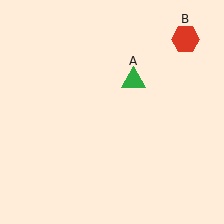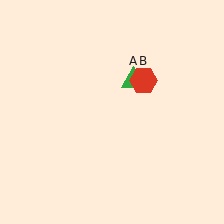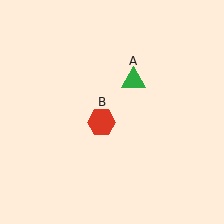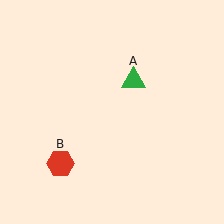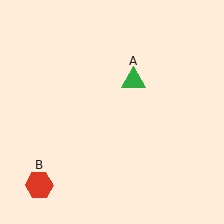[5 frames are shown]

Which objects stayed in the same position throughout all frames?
Green triangle (object A) remained stationary.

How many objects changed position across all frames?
1 object changed position: red hexagon (object B).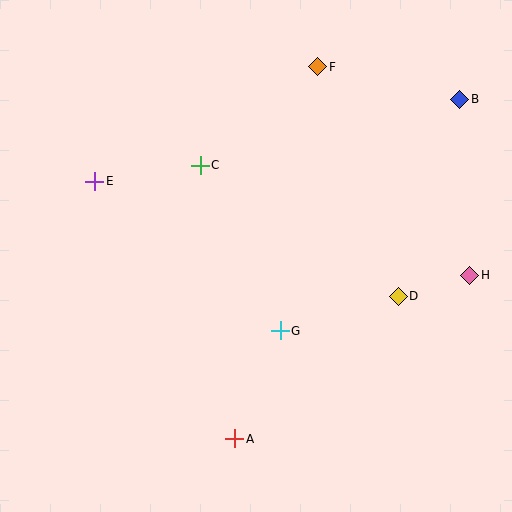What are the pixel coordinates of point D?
Point D is at (398, 296).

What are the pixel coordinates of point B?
Point B is at (460, 99).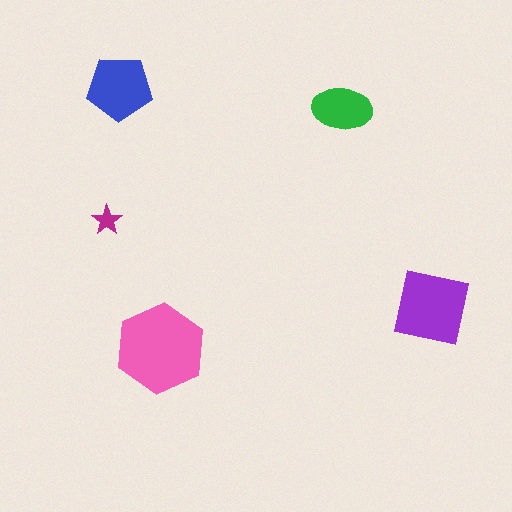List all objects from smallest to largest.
The magenta star, the green ellipse, the blue pentagon, the purple square, the pink hexagon.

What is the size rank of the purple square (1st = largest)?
2nd.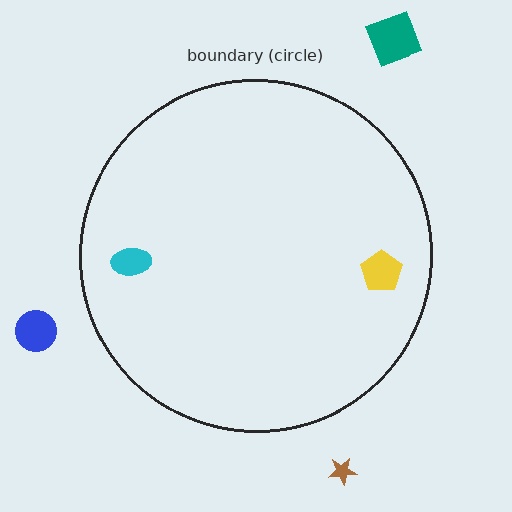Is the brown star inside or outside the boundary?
Outside.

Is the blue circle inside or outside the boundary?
Outside.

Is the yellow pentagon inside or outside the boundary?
Inside.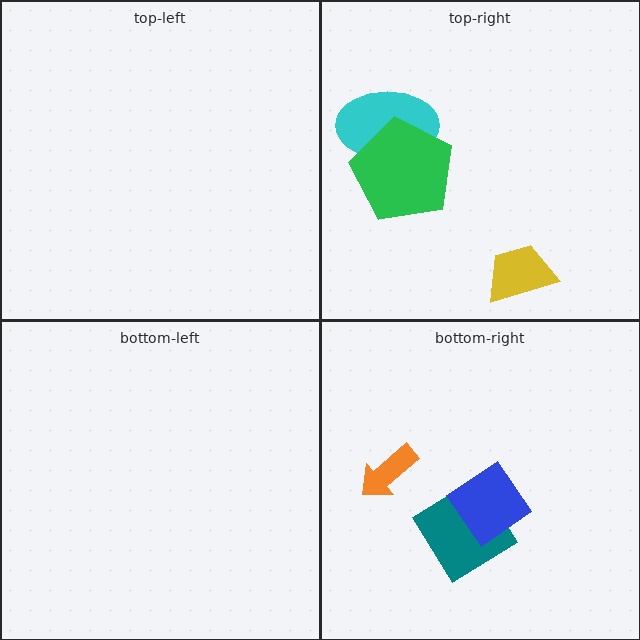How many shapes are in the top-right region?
3.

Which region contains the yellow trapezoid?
The top-right region.